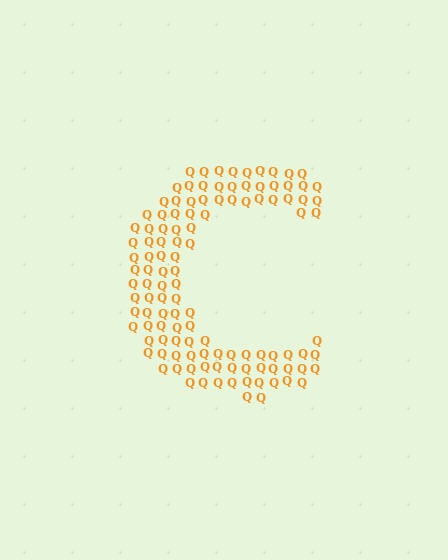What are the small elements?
The small elements are letter Q's.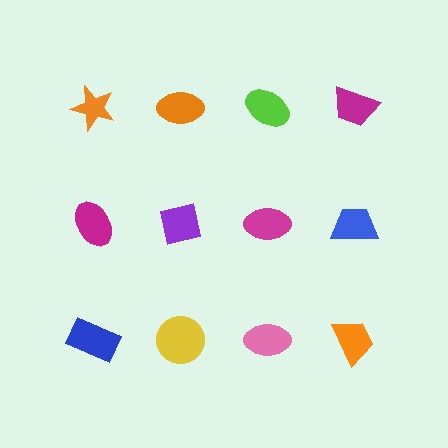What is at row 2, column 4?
A blue trapezoid.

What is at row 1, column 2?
An orange ellipse.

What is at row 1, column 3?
A lime ellipse.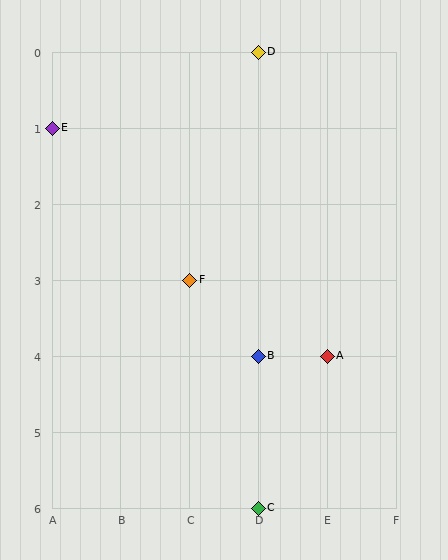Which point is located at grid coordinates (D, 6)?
Point C is at (D, 6).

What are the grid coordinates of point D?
Point D is at grid coordinates (D, 0).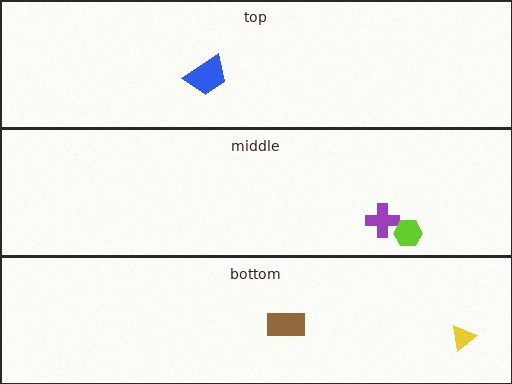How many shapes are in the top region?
1.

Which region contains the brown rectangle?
The bottom region.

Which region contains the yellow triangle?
The bottom region.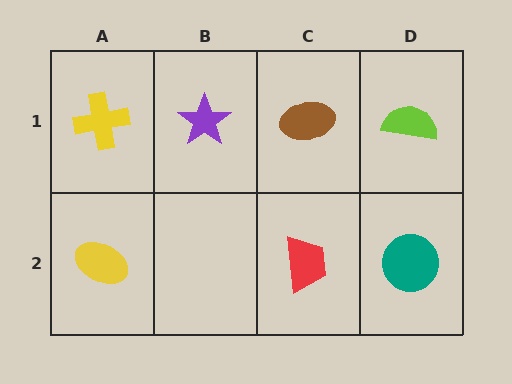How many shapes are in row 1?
4 shapes.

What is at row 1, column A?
A yellow cross.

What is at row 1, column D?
A lime semicircle.